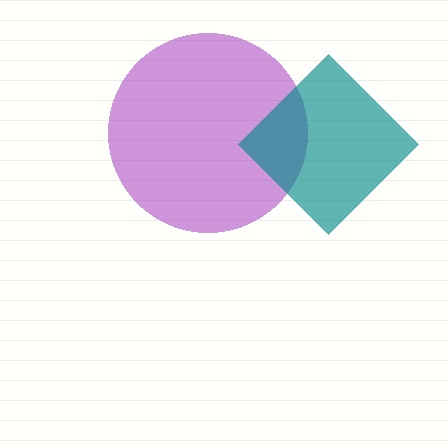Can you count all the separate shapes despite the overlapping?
Yes, there are 2 separate shapes.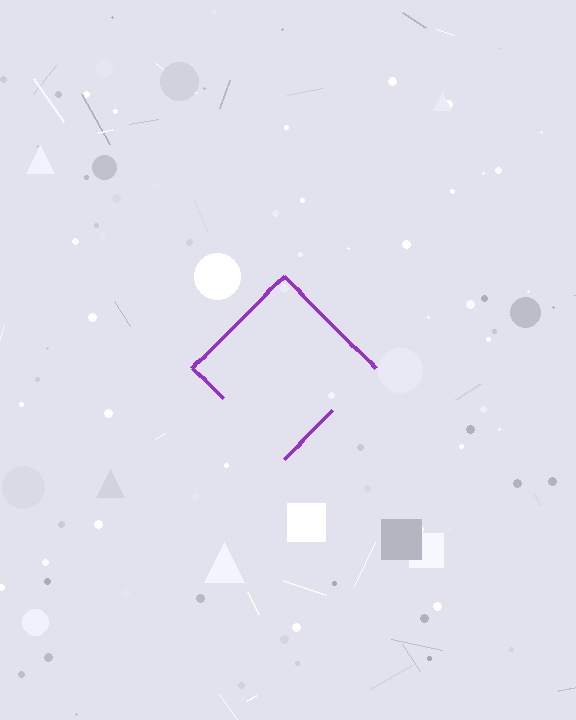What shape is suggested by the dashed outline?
The dashed outline suggests a diamond.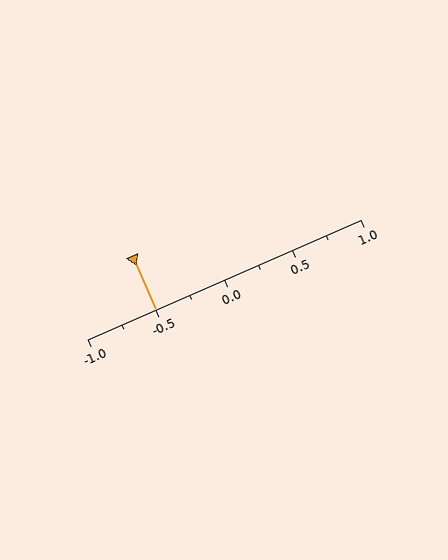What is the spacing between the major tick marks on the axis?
The major ticks are spaced 0.5 apart.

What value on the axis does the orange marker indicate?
The marker indicates approximately -0.5.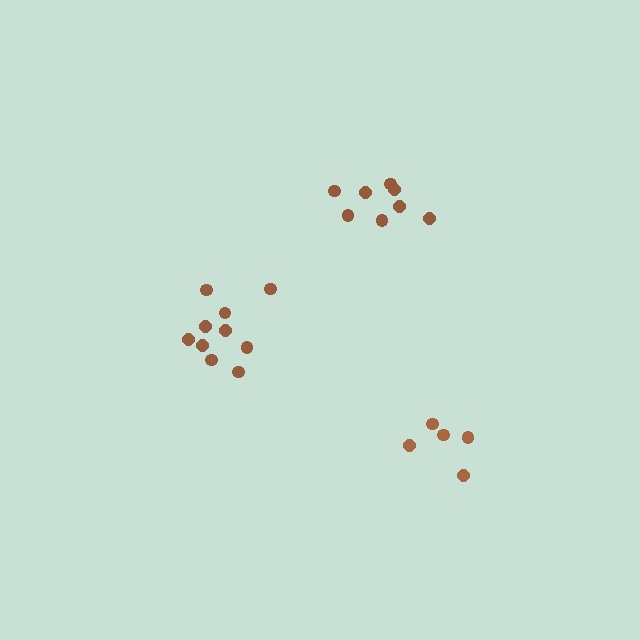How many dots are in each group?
Group 1: 5 dots, Group 2: 8 dots, Group 3: 10 dots (23 total).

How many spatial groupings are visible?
There are 3 spatial groupings.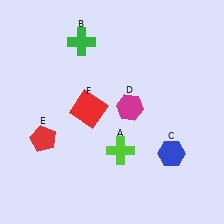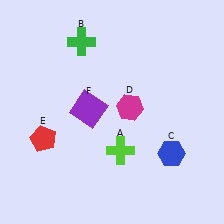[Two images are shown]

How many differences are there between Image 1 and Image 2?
There is 1 difference between the two images.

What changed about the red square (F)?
In Image 1, F is red. In Image 2, it changed to purple.